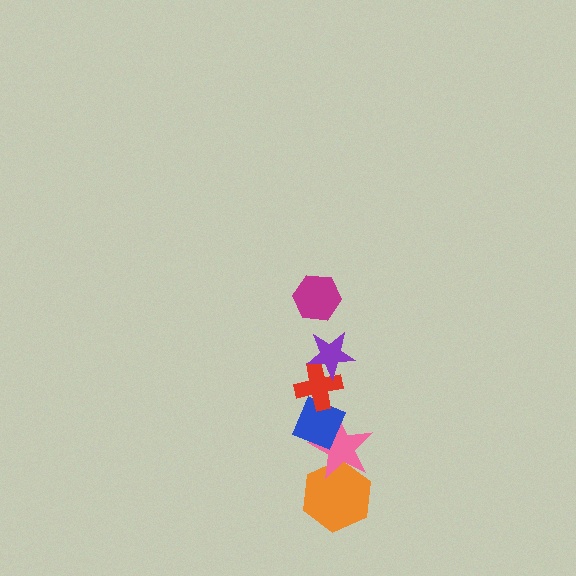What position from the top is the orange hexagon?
The orange hexagon is 6th from the top.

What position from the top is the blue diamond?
The blue diamond is 4th from the top.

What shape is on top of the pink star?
The blue diamond is on top of the pink star.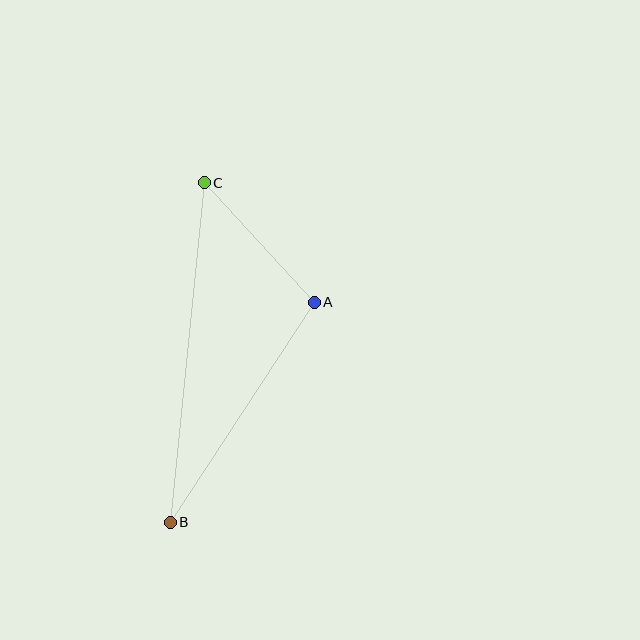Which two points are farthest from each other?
Points B and C are farthest from each other.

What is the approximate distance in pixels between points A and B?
The distance between A and B is approximately 263 pixels.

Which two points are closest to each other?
Points A and C are closest to each other.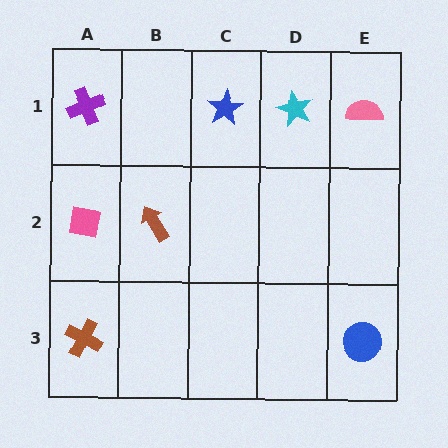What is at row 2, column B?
A brown arrow.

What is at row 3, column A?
A brown cross.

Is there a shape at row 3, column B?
No, that cell is empty.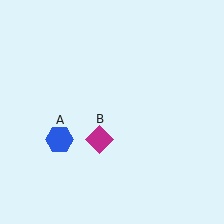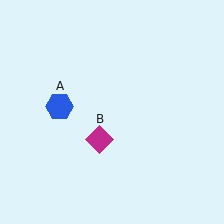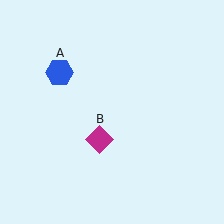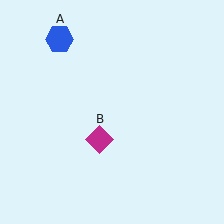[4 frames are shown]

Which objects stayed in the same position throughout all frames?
Magenta diamond (object B) remained stationary.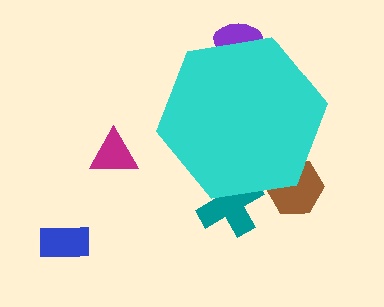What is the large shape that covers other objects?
A cyan hexagon.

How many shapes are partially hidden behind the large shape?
3 shapes are partially hidden.